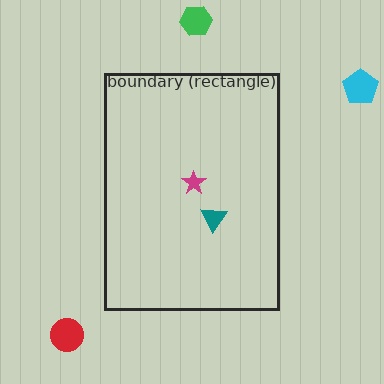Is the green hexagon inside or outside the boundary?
Outside.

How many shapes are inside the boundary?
2 inside, 3 outside.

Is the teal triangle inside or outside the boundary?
Inside.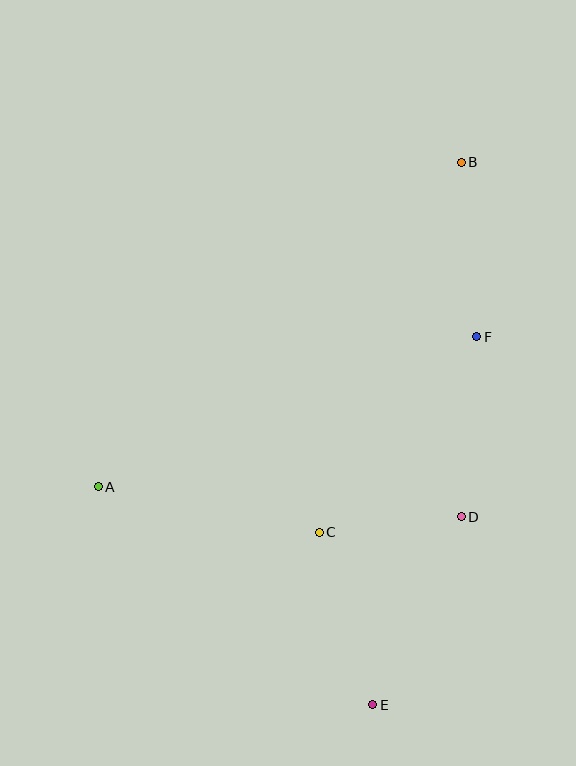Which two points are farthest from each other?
Points B and E are farthest from each other.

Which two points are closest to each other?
Points C and D are closest to each other.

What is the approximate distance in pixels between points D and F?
The distance between D and F is approximately 181 pixels.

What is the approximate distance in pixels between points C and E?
The distance between C and E is approximately 180 pixels.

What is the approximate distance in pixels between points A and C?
The distance between A and C is approximately 226 pixels.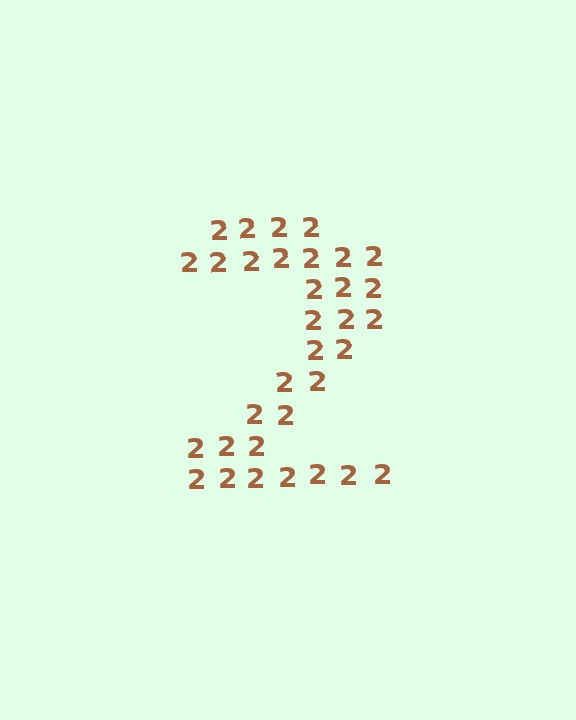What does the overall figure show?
The overall figure shows the digit 2.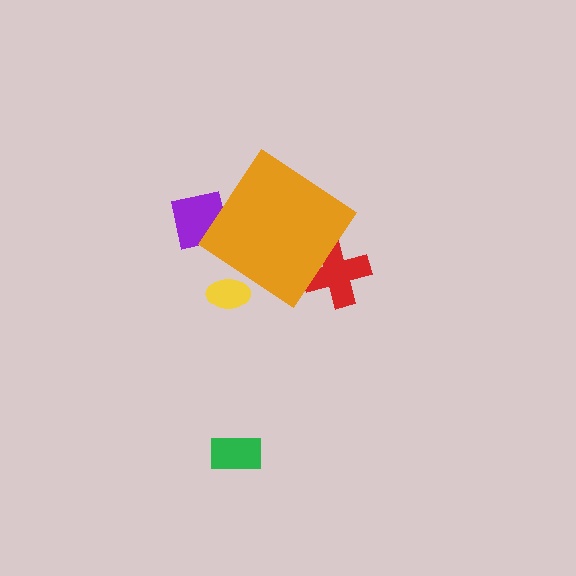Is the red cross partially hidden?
Yes, the red cross is partially hidden behind the orange diamond.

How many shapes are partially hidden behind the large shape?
3 shapes are partially hidden.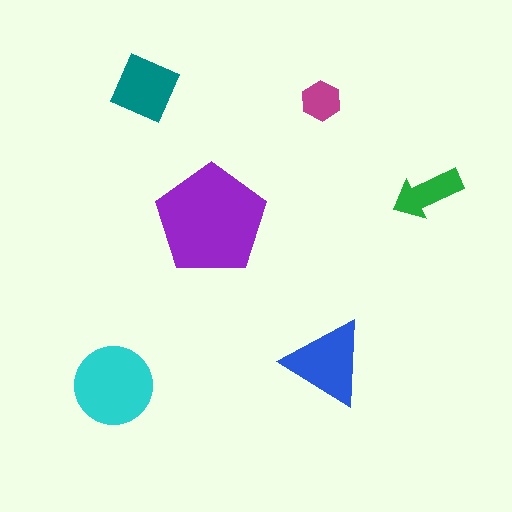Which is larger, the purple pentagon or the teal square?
The purple pentagon.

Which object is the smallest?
The magenta hexagon.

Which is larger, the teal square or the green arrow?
The teal square.